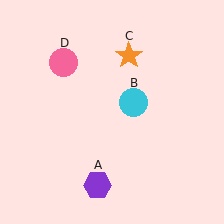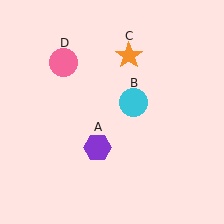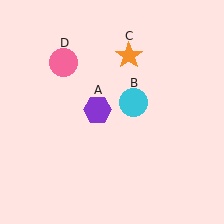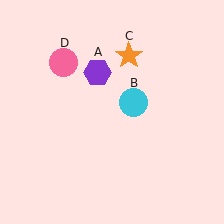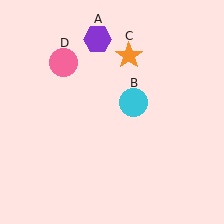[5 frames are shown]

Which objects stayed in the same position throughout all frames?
Cyan circle (object B) and orange star (object C) and pink circle (object D) remained stationary.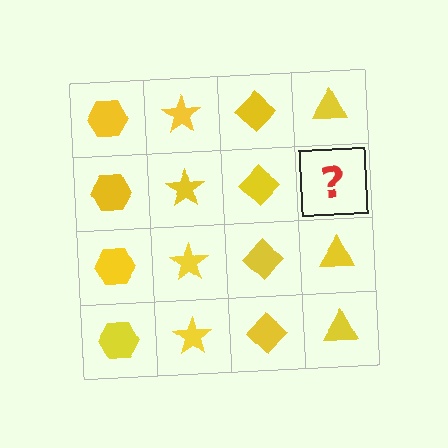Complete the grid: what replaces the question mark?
The question mark should be replaced with a yellow triangle.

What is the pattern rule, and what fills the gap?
The rule is that each column has a consistent shape. The gap should be filled with a yellow triangle.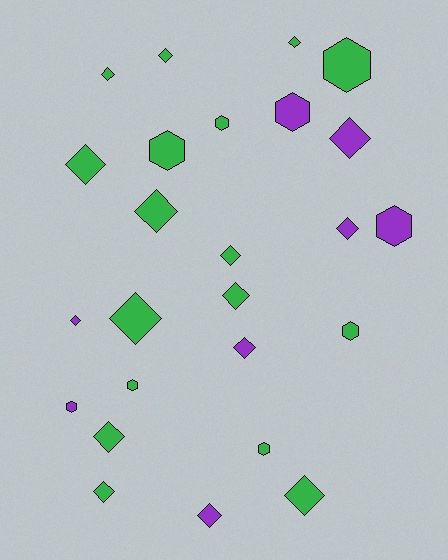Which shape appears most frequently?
Diamond, with 16 objects.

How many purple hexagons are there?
There are 3 purple hexagons.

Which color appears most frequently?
Green, with 17 objects.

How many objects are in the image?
There are 25 objects.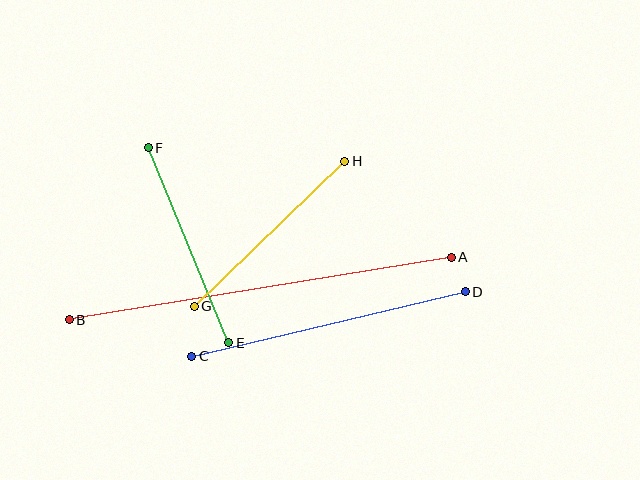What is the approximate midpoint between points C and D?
The midpoint is at approximately (328, 324) pixels.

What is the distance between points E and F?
The distance is approximately 211 pixels.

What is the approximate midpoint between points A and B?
The midpoint is at approximately (260, 289) pixels.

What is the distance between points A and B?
The distance is approximately 387 pixels.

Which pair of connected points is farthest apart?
Points A and B are farthest apart.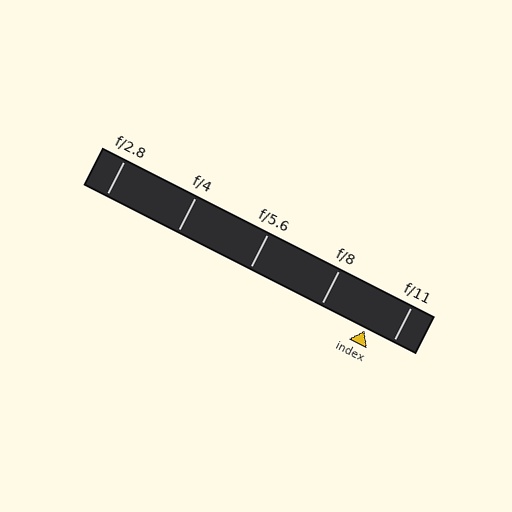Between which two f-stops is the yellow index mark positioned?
The index mark is between f/8 and f/11.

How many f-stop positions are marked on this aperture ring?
There are 5 f-stop positions marked.